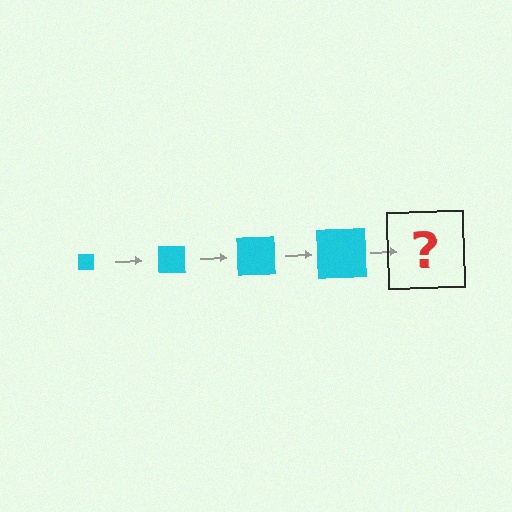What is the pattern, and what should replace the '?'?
The pattern is that the square gets progressively larger each step. The '?' should be a cyan square, larger than the previous one.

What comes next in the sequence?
The next element should be a cyan square, larger than the previous one.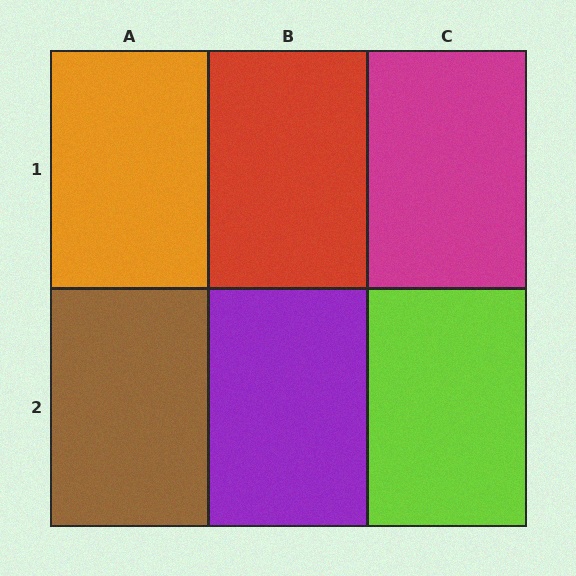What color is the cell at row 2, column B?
Purple.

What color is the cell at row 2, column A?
Brown.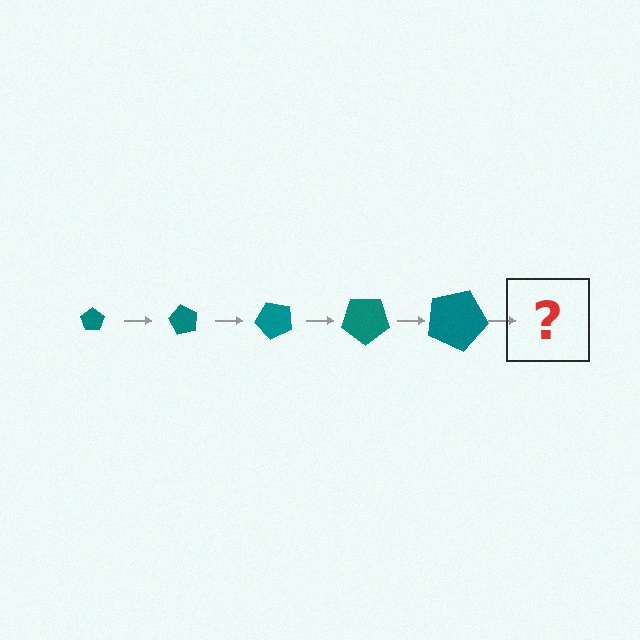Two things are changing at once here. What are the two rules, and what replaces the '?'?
The two rules are that the pentagon grows larger each step and it rotates 60 degrees each step. The '?' should be a pentagon, larger than the previous one and rotated 300 degrees from the start.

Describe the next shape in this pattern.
It should be a pentagon, larger than the previous one and rotated 300 degrees from the start.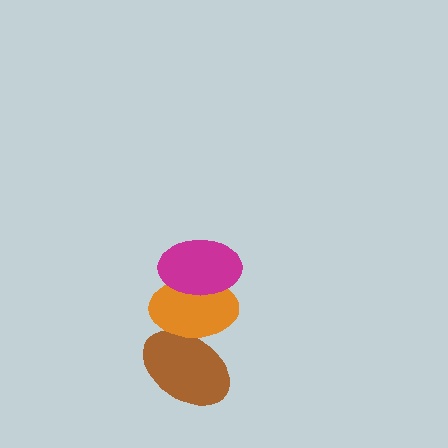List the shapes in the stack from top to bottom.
From top to bottom: the magenta ellipse, the orange ellipse, the brown ellipse.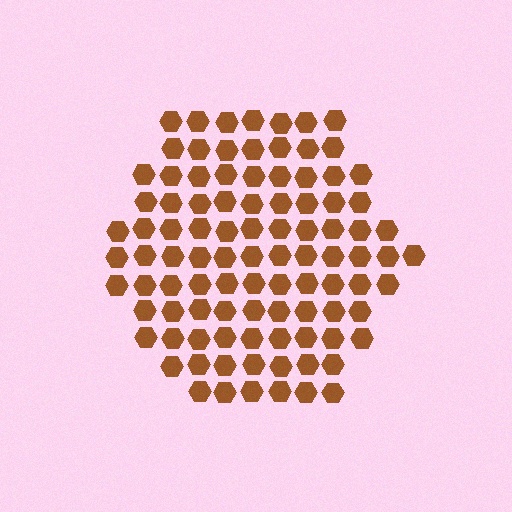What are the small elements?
The small elements are hexagons.